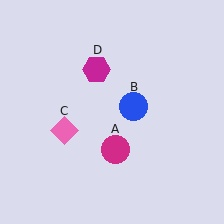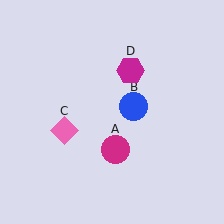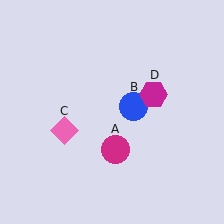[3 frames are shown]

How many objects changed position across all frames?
1 object changed position: magenta hexagon (object D).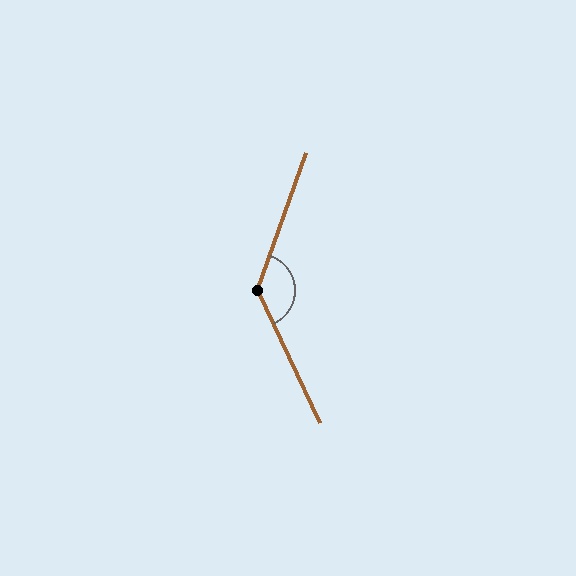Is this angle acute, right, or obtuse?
It is obtuse.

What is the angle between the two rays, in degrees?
Approximately 136 degrees.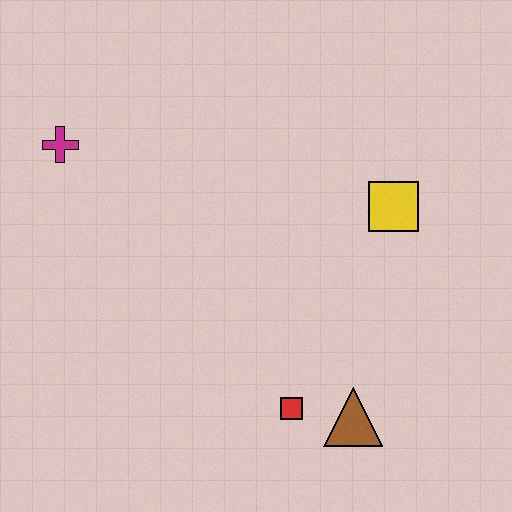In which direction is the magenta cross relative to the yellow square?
The magenta cross is to the left of the yellow square.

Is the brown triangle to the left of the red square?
No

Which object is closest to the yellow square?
The brown triangle is closest to the yellow square.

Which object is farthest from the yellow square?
The magenta cross is farthest from the yellow square.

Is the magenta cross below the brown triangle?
No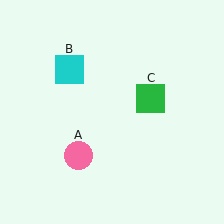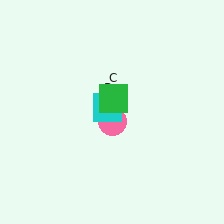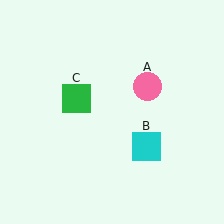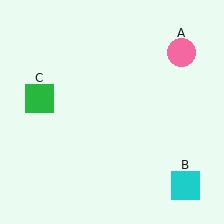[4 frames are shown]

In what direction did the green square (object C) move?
The green square (object C) moved left.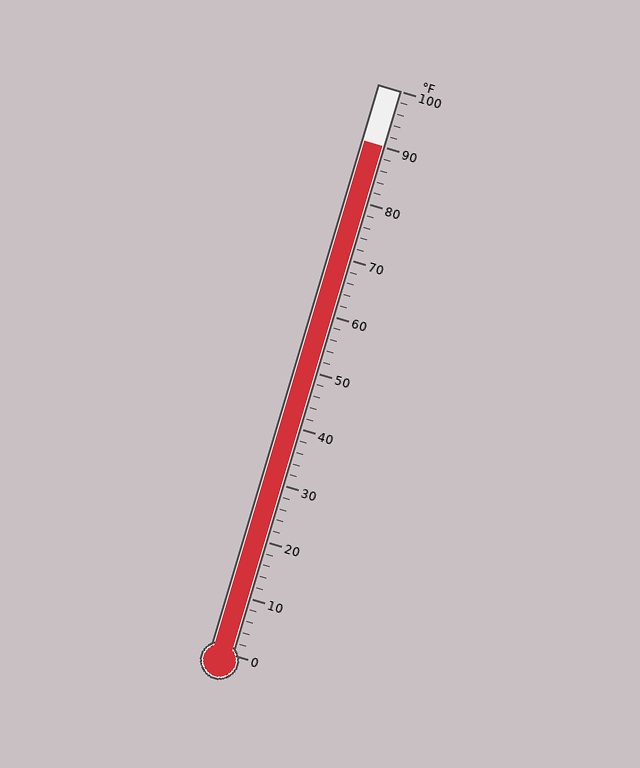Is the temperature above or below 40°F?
The temperature is above 40°F.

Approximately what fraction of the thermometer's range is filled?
The thermometer is filled to approximately 90% of its range.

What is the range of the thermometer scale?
The thermometer scale ranges from 0°F to 100°F.